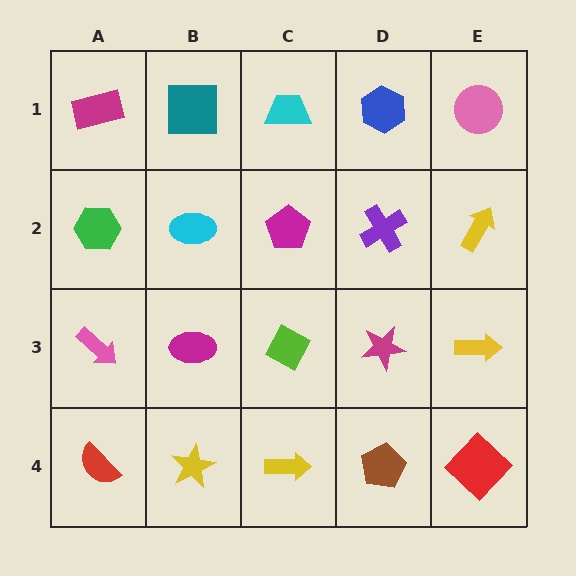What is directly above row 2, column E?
A pink circle.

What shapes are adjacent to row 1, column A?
A green hexagon (row 2, column A), a teal square (row 1, column B).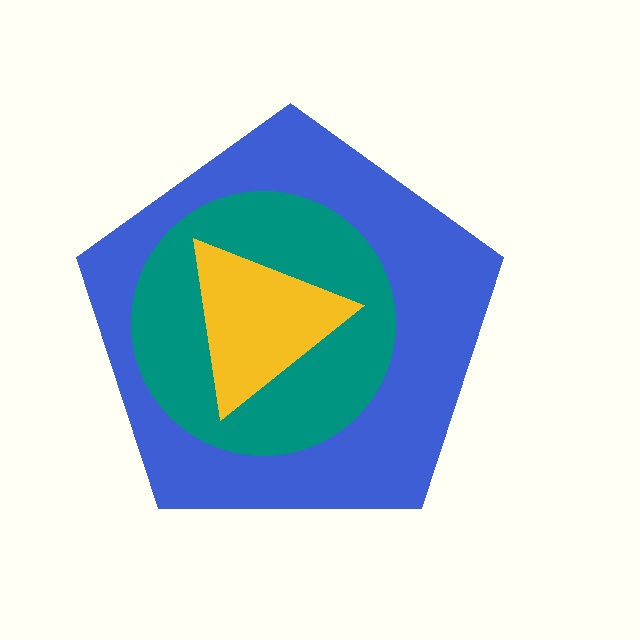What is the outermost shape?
The blue pentagon.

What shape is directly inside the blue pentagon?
The teal circle.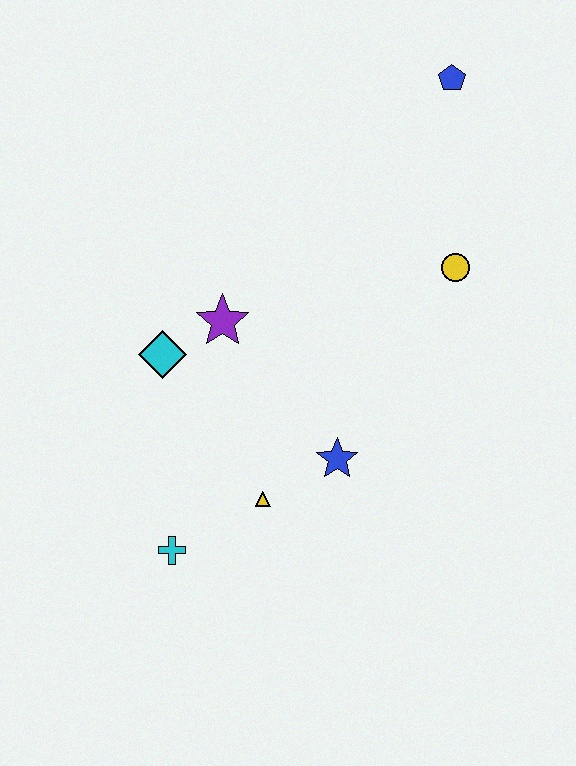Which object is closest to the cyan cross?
The yellow triangle is closest to the cyan cross.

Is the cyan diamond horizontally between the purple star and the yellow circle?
No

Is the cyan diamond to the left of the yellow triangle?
Yes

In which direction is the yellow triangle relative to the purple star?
The yellow triangle is below the purple star.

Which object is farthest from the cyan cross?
The blue pentagon is farthest from the cyan cross.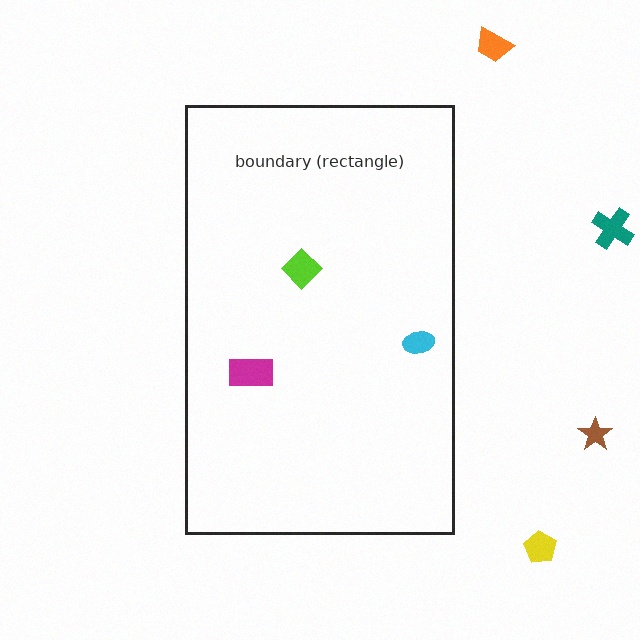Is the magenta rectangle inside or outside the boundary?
Inside.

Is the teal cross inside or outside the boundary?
Outside.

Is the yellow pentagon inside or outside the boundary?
Outside.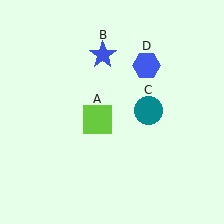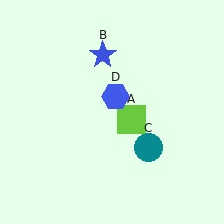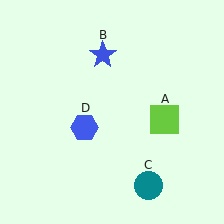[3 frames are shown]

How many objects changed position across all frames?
3 objects changed position: lime square (object A), teal circle (object C), blue hexagon (object D).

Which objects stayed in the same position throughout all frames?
Blue star (object B) remained stationary.